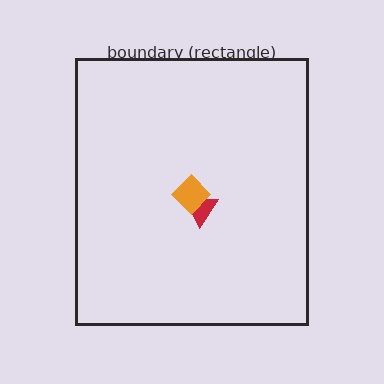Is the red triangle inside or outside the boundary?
Inside.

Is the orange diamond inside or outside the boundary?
Inside.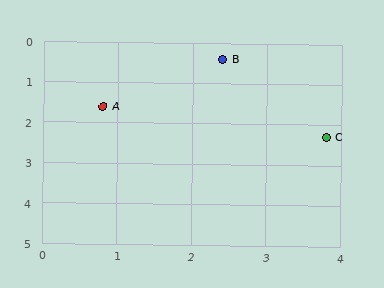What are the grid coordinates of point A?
Point A is at approximately (0.8, 1.6).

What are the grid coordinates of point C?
Point C is at approximately (3.8, 2.3).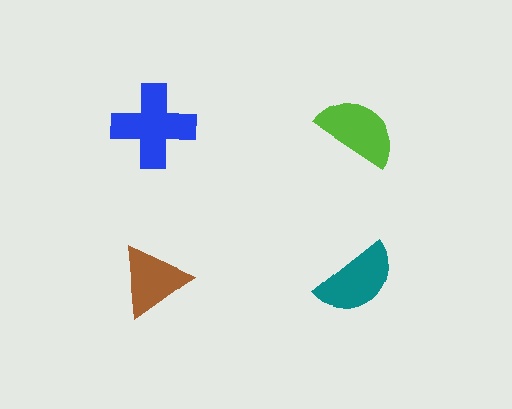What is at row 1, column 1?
A blue cross.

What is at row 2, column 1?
A brown triangle.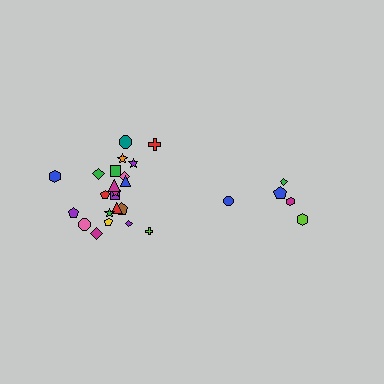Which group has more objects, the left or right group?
The left group.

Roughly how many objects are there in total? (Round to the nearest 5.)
Roughly 25 objects in total.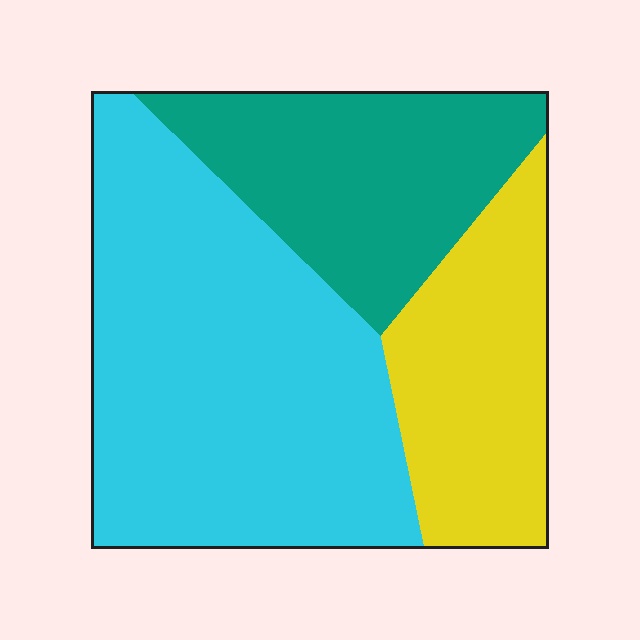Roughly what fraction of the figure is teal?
Teal takes up between a sixth and a third of the figure.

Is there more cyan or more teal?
Cyan.